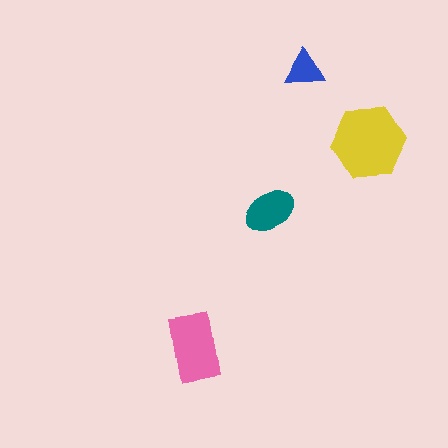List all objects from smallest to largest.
The blue triangle, the teal ellipse, the pink rectangle, the yellow hexagon.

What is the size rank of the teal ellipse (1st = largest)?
3rd.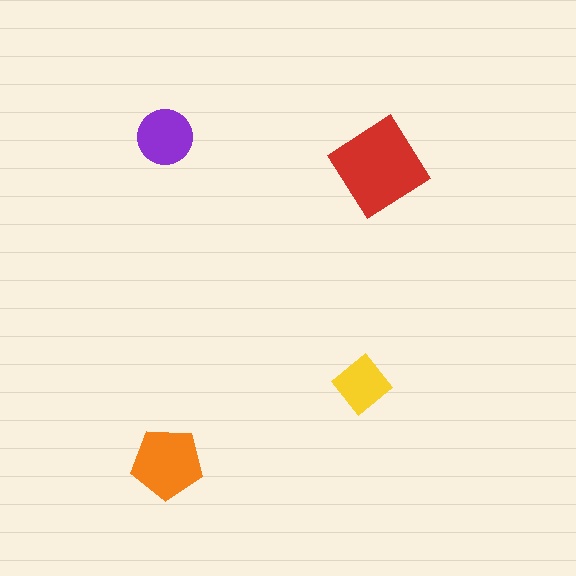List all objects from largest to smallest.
The red diamond, the orange pentagon, the purple circle, the yellow diamond.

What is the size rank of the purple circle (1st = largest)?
3rd.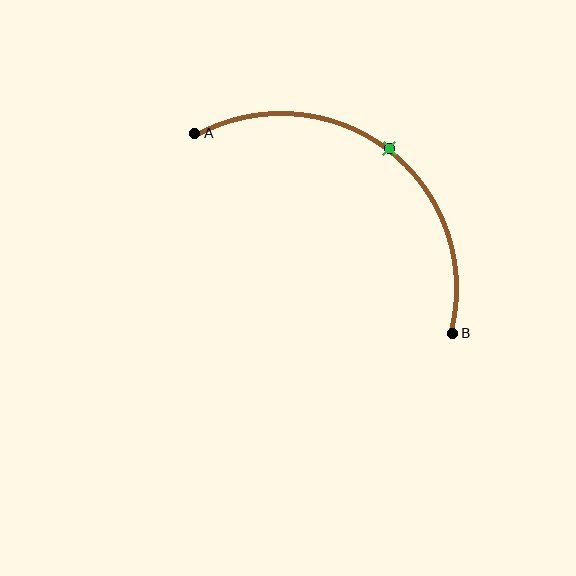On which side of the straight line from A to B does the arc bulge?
The arc bulges above and to the right of the straight line connecting A and B.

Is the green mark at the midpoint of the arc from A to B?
Yes. The green mark lies on the arc at equal arc-length from both A and B — it is the arc midpoint.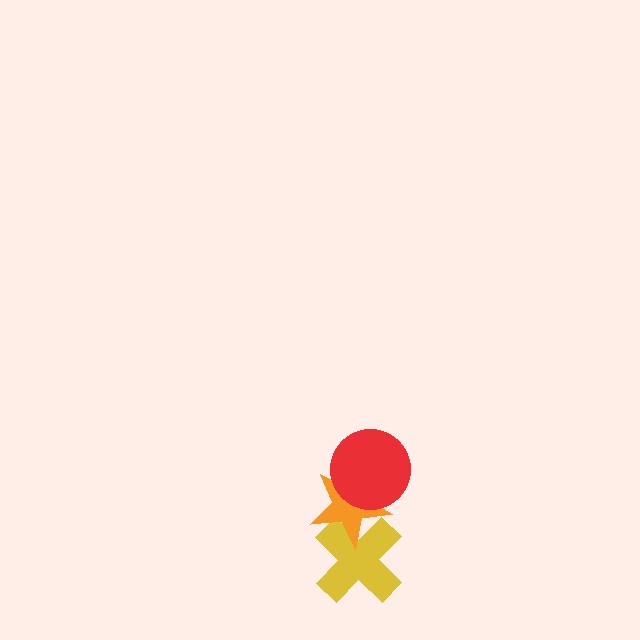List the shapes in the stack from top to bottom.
From top to bottom: the red circle, the orange star, the yellow cross.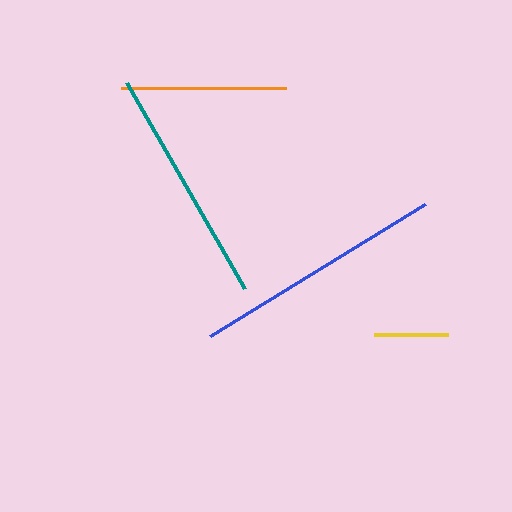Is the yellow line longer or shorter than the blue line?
The blue line is longer than the yellow line.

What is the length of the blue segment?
The blue segment is approximately 253 pixels long.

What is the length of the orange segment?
The orange segment is approximately 165 pixels long.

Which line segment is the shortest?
The yellow line is the shortest at approximately 74 pixels.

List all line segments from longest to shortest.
From longest to shortest: blue, teal, orange, yellow.